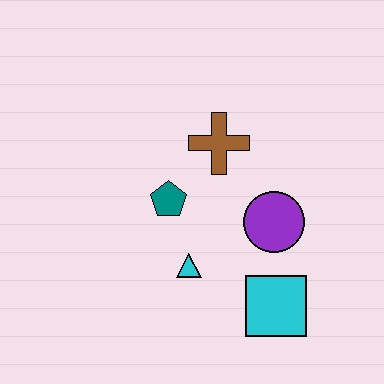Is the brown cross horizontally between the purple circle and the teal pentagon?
Yes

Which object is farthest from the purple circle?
The teal pentagon is farthest from the purple circle.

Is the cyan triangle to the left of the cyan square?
Yes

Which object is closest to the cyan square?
The purple circle is closest to the cyan square.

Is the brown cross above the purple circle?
Yes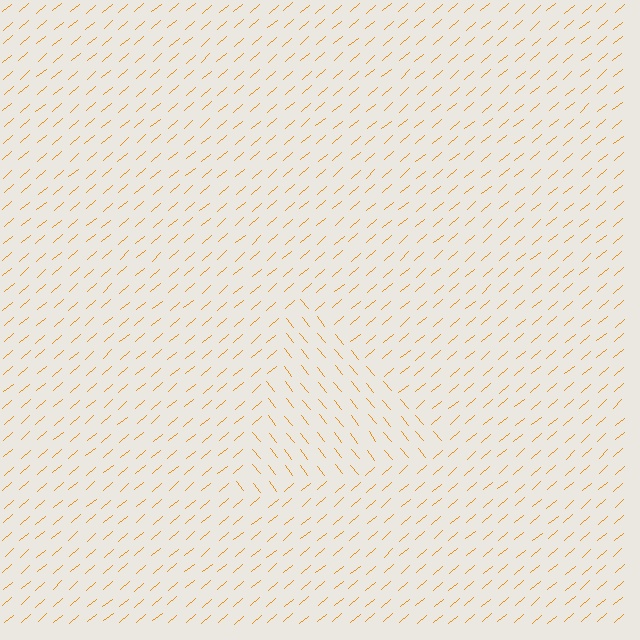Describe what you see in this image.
The image is filled with small orange line segments. A triangle region in the image has lines oriented differently from the surrounding lines, creating a visible texture boundary.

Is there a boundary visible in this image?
Yes, there is a texture boundary formed by a change in line orientation.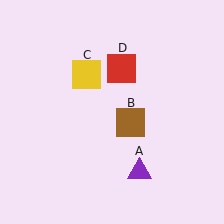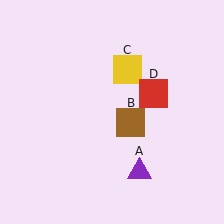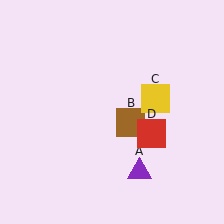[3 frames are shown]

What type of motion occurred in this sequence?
The yellow square (object C), red square (object D) rotated clockwise around the center of the scene.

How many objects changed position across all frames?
2 objects changed position: yellow square (object C), red square (object D).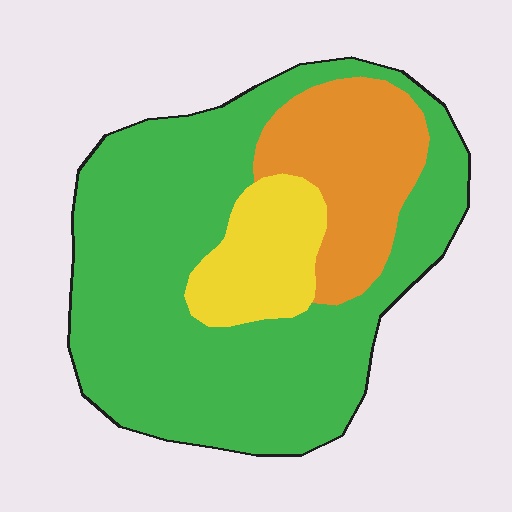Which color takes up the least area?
Yellow, at roughly 15%.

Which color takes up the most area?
Green, at roughly 65%.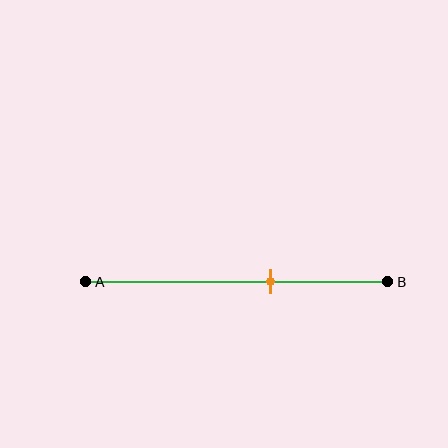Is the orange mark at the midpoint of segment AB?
No, the mark is at about 60% from A, not at the 50% midpoint.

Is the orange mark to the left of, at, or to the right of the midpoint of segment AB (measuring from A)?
The orange mark is to the right of the midpoint of segment AB.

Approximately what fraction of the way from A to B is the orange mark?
The orange mark is approximately 60% of the way from A to B.